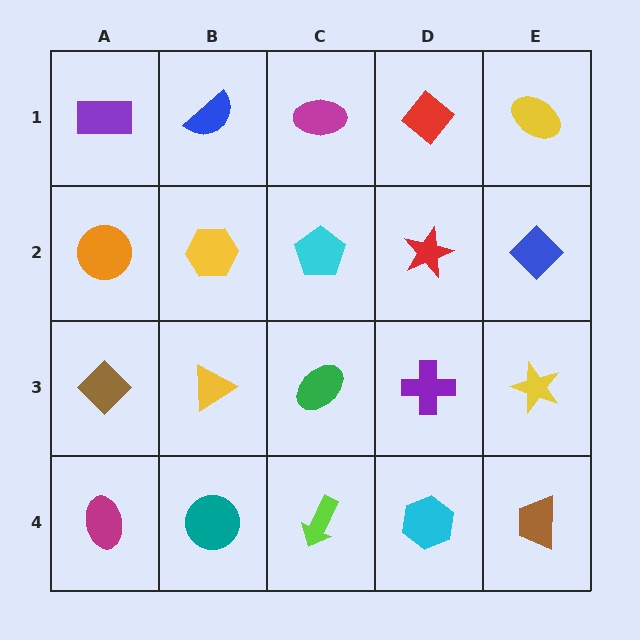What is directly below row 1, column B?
A yellow hexagon.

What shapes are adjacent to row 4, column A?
A brown diamond (row 3, column A), a teal circle (row 4, column B).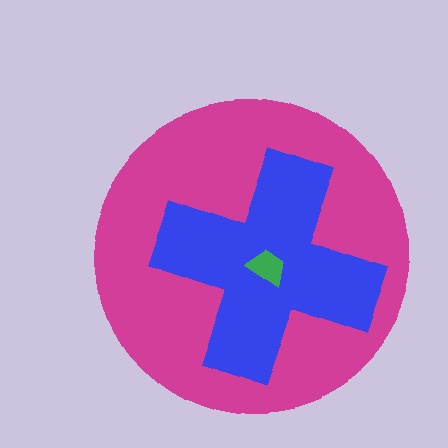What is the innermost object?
The green trapezoid.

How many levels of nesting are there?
3.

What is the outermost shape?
The magenta circle.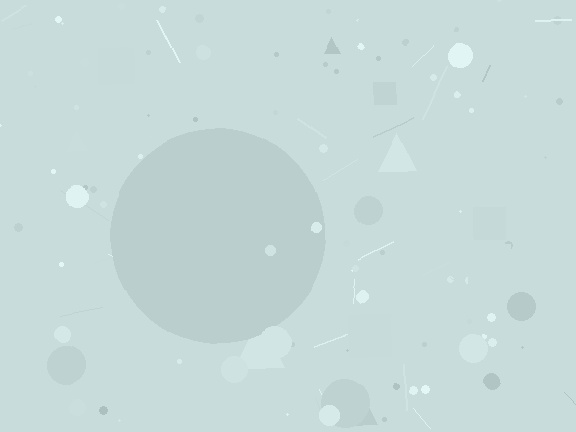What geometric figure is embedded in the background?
A circle is embedded in the background.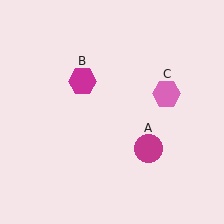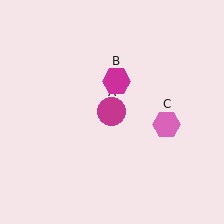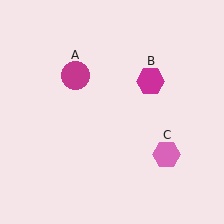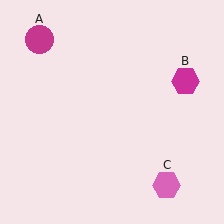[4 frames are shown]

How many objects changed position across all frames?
3 objects changed position: magenta circle (object A), magenta hexagon (object B), pink hexagon (object C).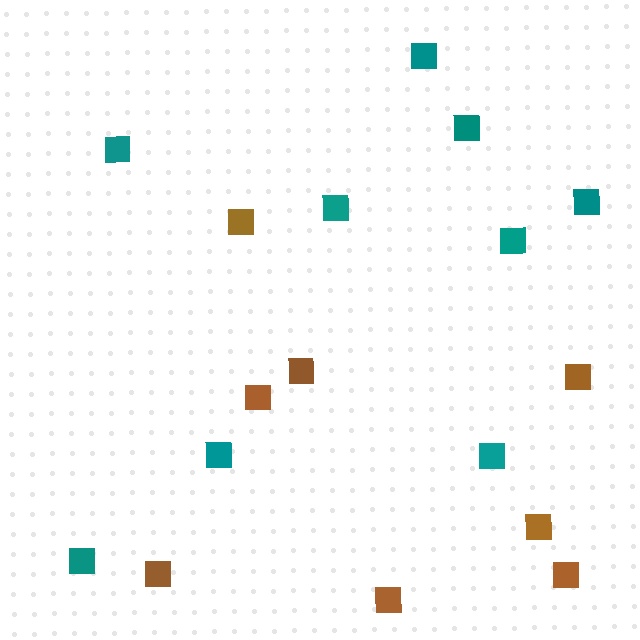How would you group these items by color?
There are 2 groups: one group of brown squares (8) and one group of teal squares (9).